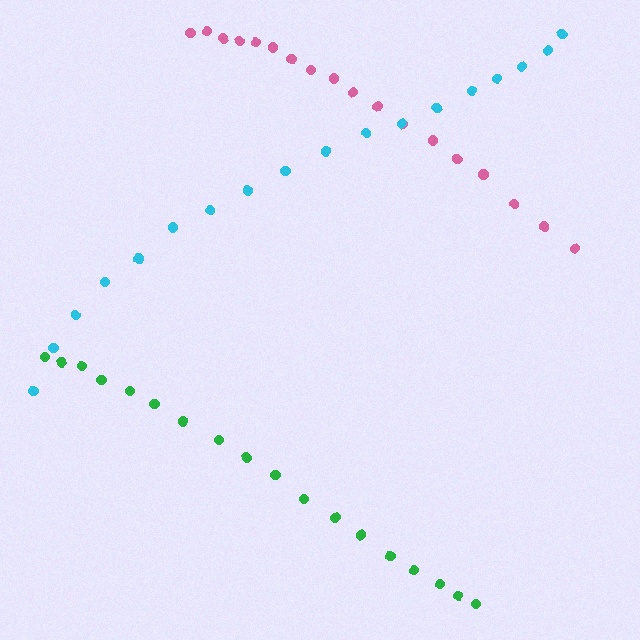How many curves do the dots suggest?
There are 3 distinct paths.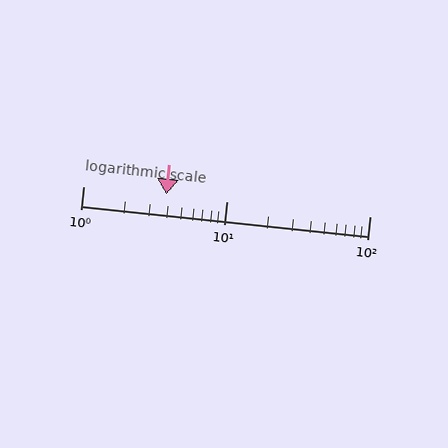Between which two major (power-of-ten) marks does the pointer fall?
The pointer is between 1 and 10.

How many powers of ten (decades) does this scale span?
The scale spans 2 decades, from 1 to 100.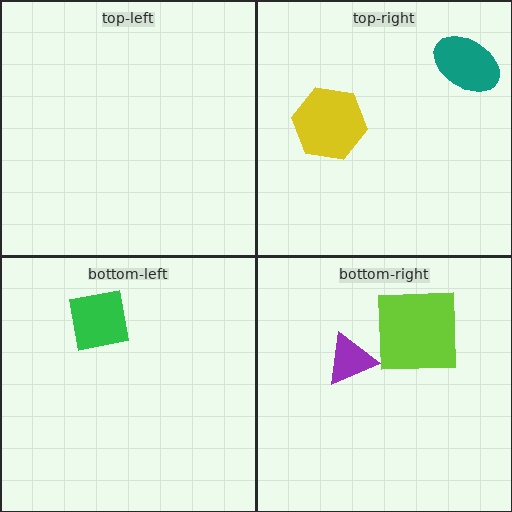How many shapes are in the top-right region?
2.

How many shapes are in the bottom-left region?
1.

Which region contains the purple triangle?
The bottom-right region.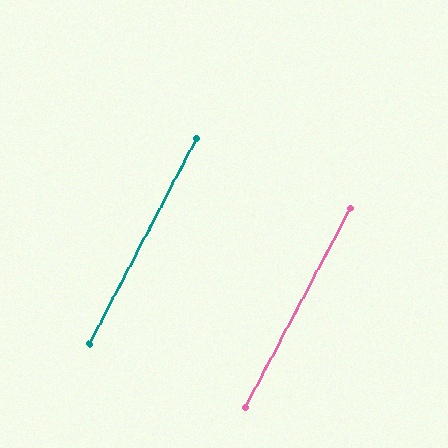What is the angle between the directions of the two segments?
Approximately 0 degrees.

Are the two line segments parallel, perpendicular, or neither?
Parallel — their directions differ by only 0.2°.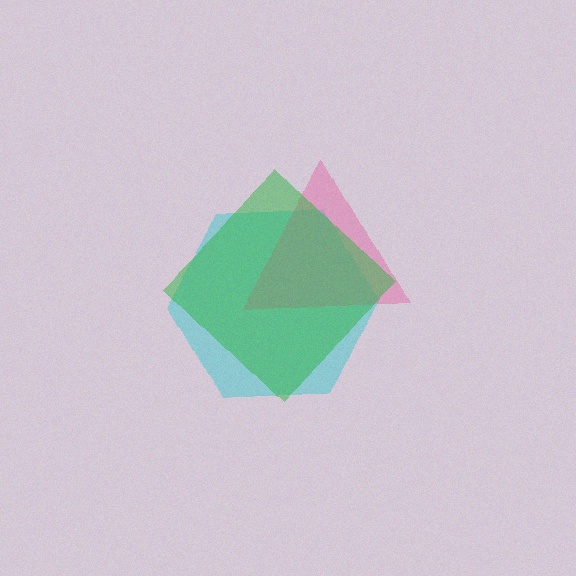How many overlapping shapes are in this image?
There are 3 overlapping shapes in the image.